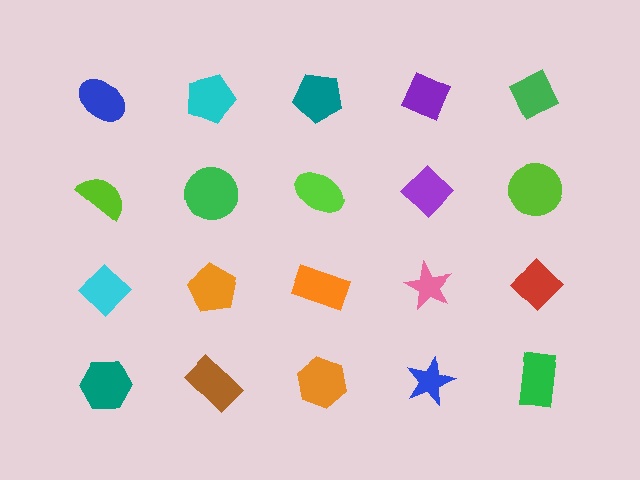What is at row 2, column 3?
A lime ellipse.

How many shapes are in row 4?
5 shapes.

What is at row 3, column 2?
An orange pentagon.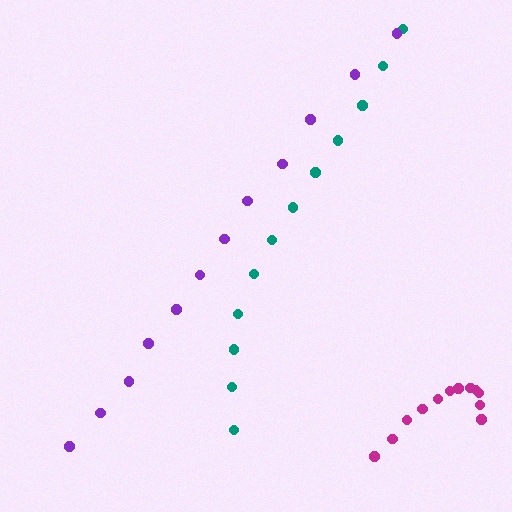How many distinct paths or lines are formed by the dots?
There are 3 distinct paths.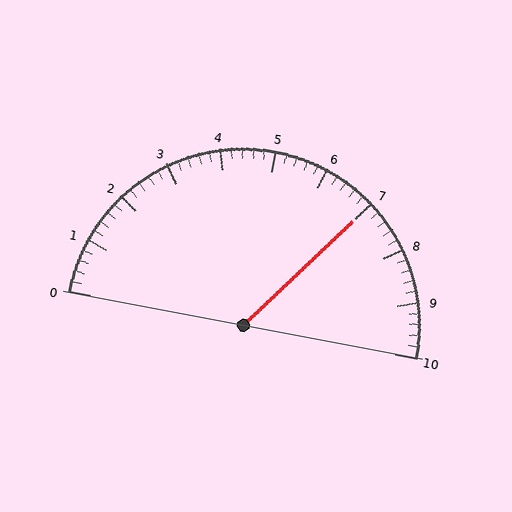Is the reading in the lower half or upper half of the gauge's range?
The reading is in the upper half of the range (0 to 10).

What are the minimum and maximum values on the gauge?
The gauge ranges from 0 to 10.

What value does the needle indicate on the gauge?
The needle indicates approximately 7.0.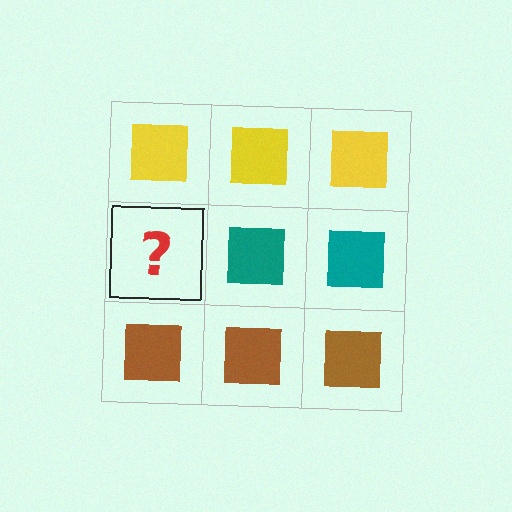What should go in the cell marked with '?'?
The missing cell should contain a teal square.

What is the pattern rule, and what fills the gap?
The rule is that each row has a consistent color. The gap should be filled with a teal square.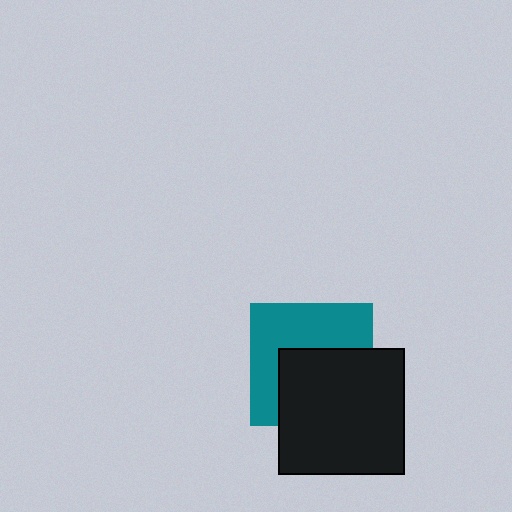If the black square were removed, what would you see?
You would see the complete teal square.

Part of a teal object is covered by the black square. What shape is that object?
It is a square.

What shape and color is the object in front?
The object in front is a black square.